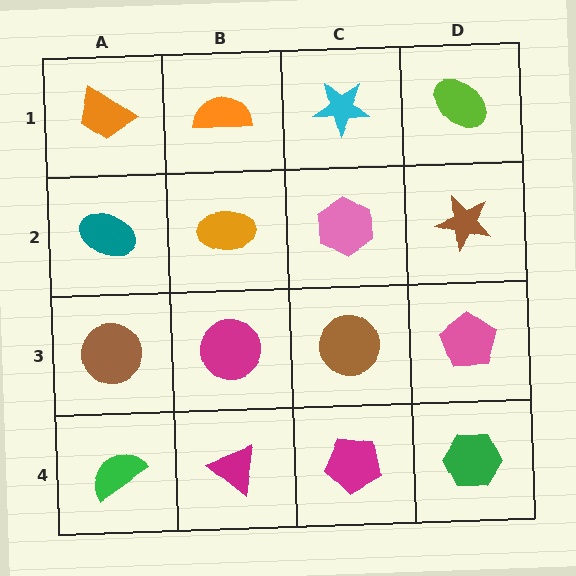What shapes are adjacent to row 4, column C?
A brown circle (row 3, column C), a magenta triangle (row 4, column B), a green hexagon (row 4, column D).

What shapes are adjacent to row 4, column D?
A pink pentagon (row 3, column D), a magenta pentagon (row 4, column C).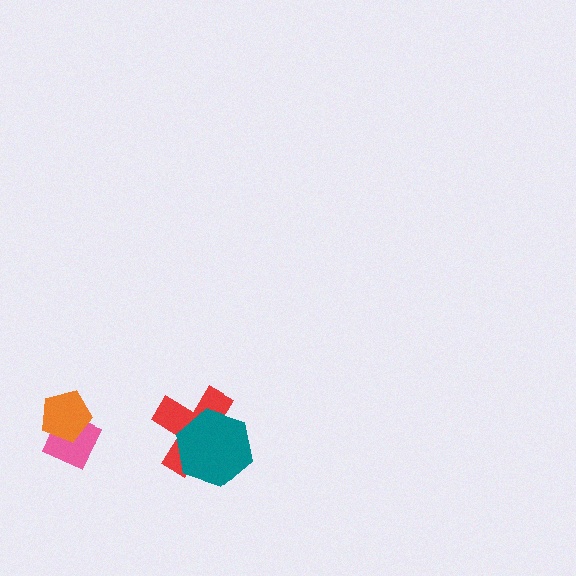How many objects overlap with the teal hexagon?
1 object overlaps with the teal hexagon.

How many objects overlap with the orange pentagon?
1 object overlaps with the orange pentagon.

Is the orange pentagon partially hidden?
No, no other shape covers it.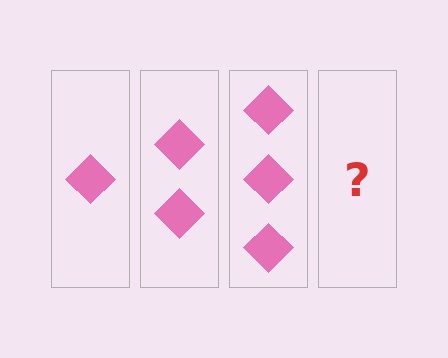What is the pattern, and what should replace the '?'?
The pattern is that each step adds one more diamond. The '?' should be 4 diamonds.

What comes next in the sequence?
The next element should be 4 diamonds.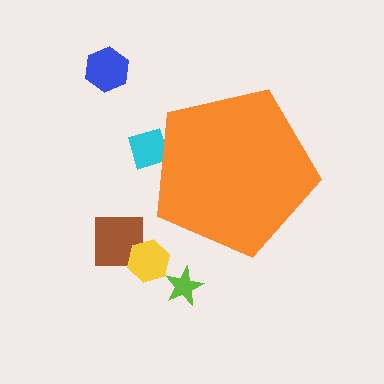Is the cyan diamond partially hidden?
Yes, the cyan diamond is partially hidden behind the orange pentagon.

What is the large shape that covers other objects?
An orange pentagon.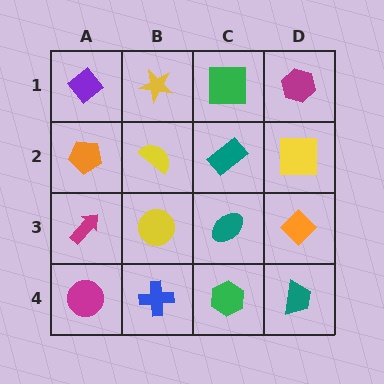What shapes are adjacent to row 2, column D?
A magenta hexagon (row 1, column D), an orange diamond (row 3, column D), a teal rectangle (row 2, column C).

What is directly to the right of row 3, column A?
A yellow circle.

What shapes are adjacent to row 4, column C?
A teal ellipse (row 3, column C), a blue cross (row 4, column B), a teal trapezoid (row 4, column D).